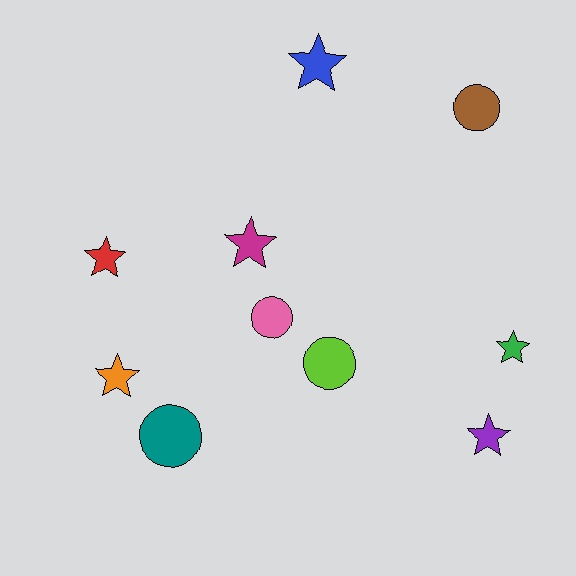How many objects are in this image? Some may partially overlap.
There are 10 objects.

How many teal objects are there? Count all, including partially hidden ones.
There is 1 teal object.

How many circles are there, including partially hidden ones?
There are 4 circles.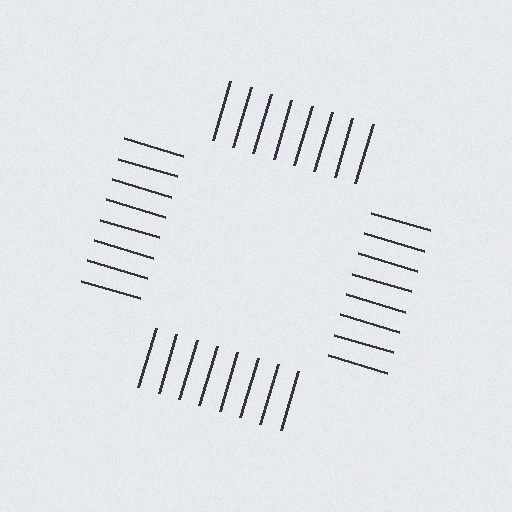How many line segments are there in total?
32 — 8 along each of the 4 edges.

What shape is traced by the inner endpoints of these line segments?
An illusory square — the line segments terminate on its edges but no continuous stroke is drawn.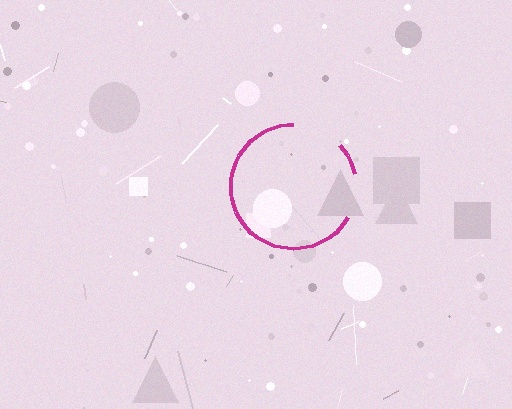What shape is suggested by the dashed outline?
The dashed outline suggests a circle.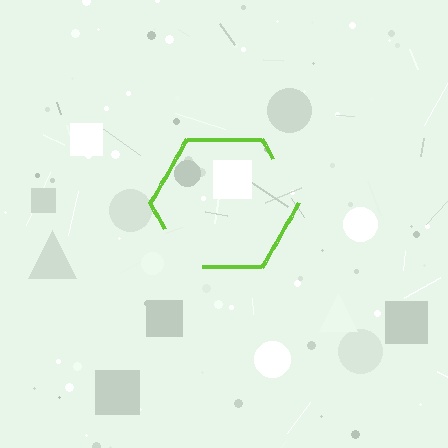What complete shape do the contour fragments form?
The contour fragments form a hexagon.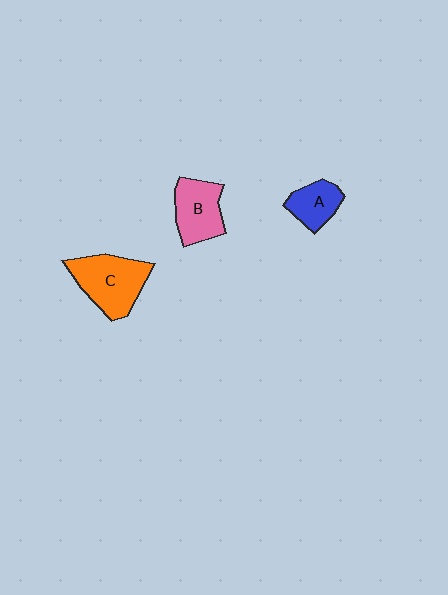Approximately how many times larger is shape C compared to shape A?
Approximately 1.8 times.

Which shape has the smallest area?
Shape A (blue).